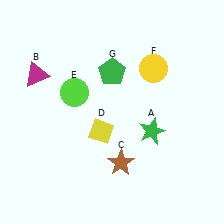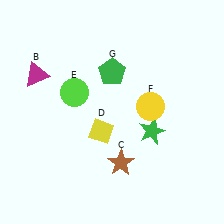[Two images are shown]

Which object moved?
The yellow circle (F) moved down.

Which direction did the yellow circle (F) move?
The yellow circle (F) moved down.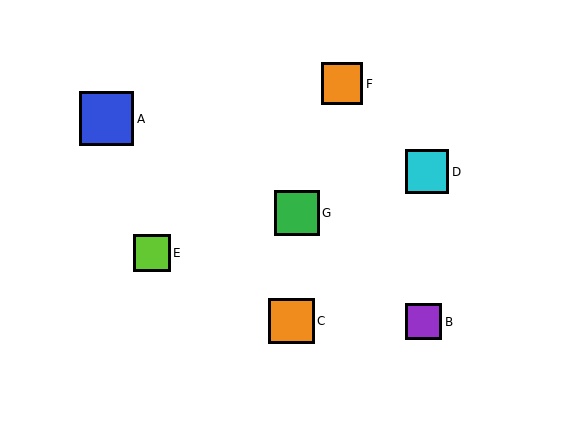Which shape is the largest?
The blue square (labeled A) is the largest.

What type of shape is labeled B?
Shape B is a purple square.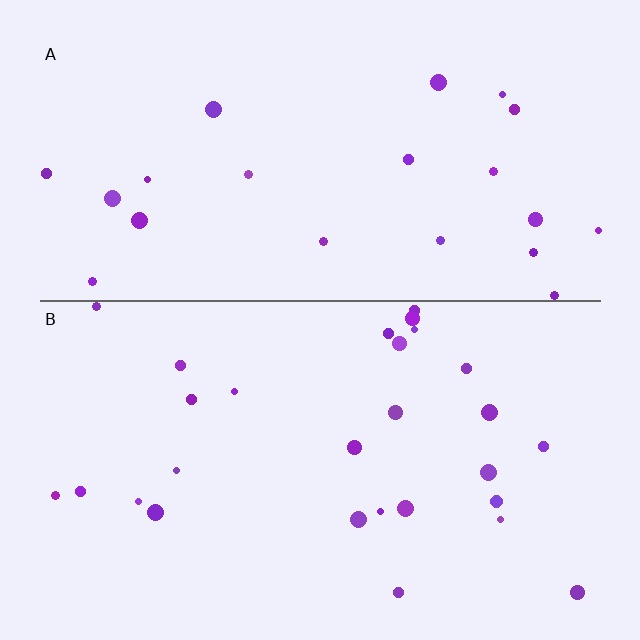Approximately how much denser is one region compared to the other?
Approximately 1.3× — region B over region A.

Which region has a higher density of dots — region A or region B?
B (the bottom).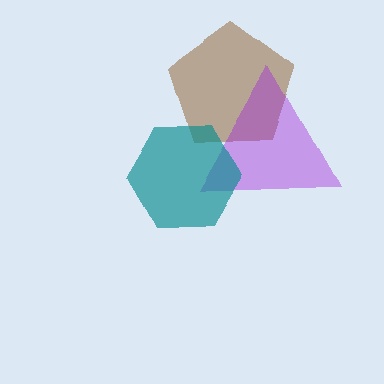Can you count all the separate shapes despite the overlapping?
Yes, there are 3 separate shapes.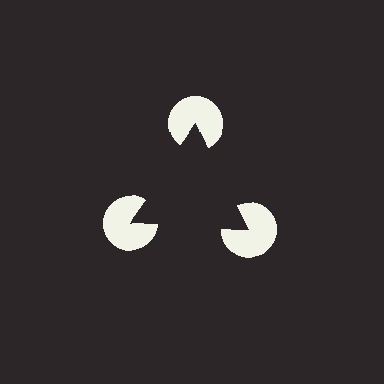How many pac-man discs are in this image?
There are 3 — one at each vertex of the illusory triangle.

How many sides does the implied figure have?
3 sides.